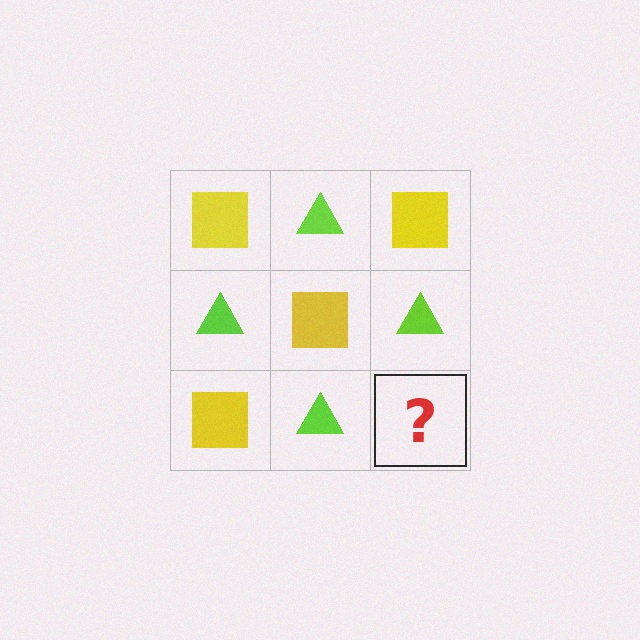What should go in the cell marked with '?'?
The missing cell should contain a yellow square.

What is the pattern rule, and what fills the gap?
The rule is that it alternates yellow square and lime triangle in a checkerboard pattern. The gap should be filled with a yellow square.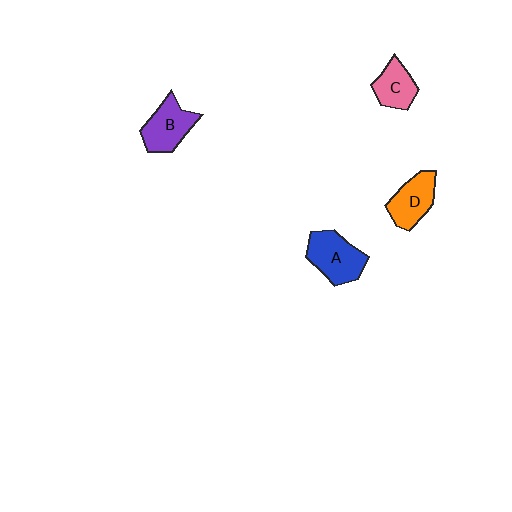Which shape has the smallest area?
Shape C (pink).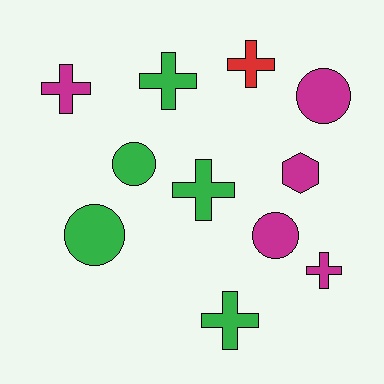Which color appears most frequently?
Magenta, with 5 objects.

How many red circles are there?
There are no red circles.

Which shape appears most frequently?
Cross, with 6 objects.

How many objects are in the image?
There are 11 objects.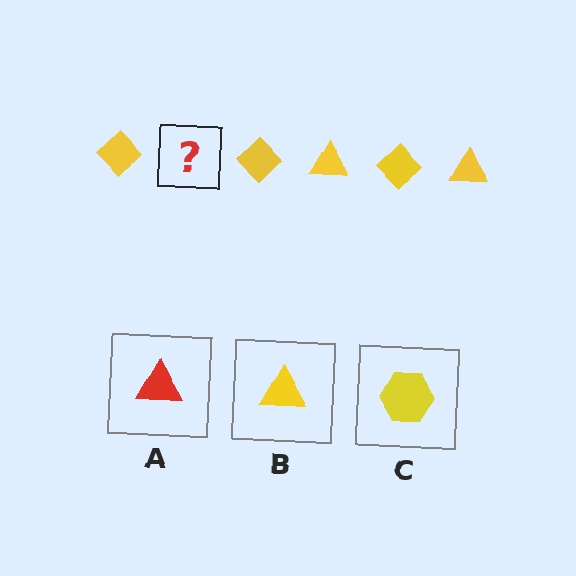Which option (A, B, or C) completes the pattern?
B.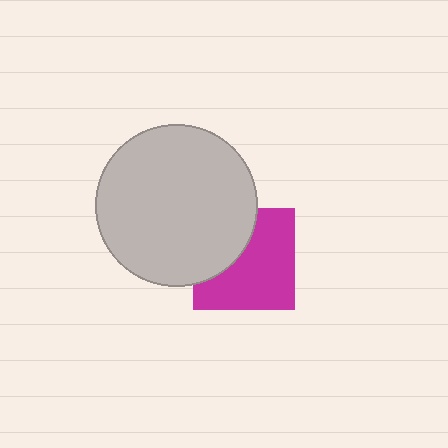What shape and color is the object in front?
The object in front is a light gray circle.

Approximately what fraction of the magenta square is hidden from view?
Roughly 36% of the magenta square is hidden behind the light gray circle.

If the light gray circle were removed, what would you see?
You would see the complete magenta square.